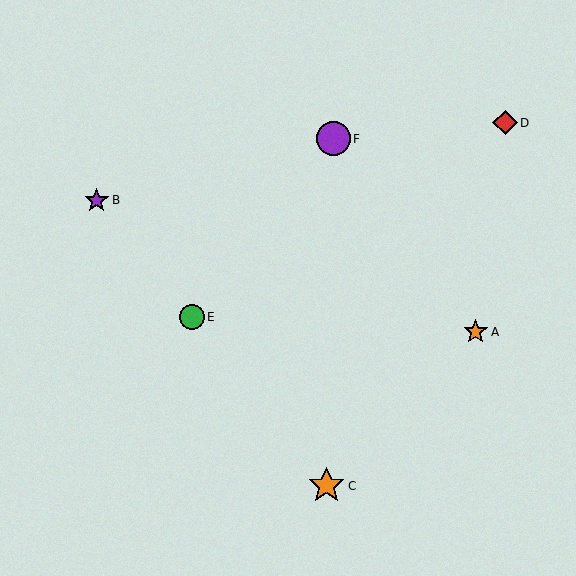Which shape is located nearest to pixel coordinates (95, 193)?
The purple star (labeled B) at (97, 200) is nearest to that location.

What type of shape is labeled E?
Shape E is a green circle.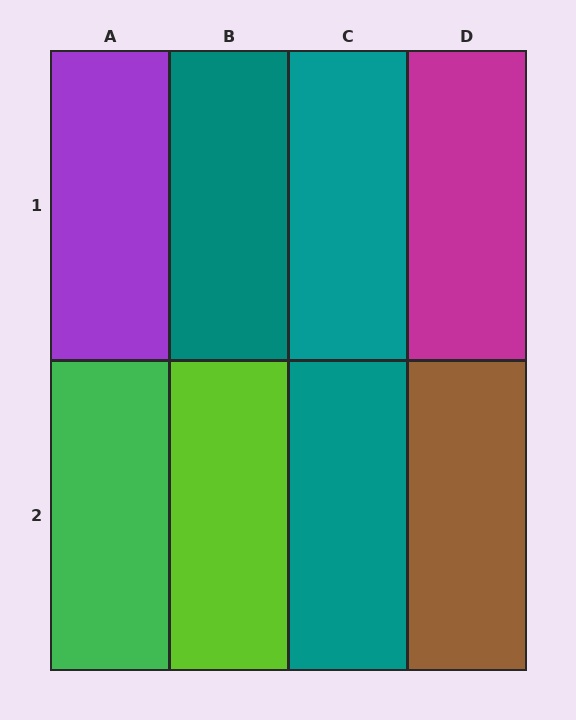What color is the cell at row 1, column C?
Teal.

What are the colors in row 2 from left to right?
Green, lime, teal, brown.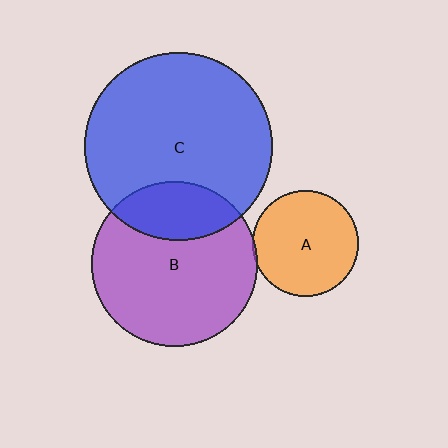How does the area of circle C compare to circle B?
Approximately 1.3 times.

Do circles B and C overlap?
Yes.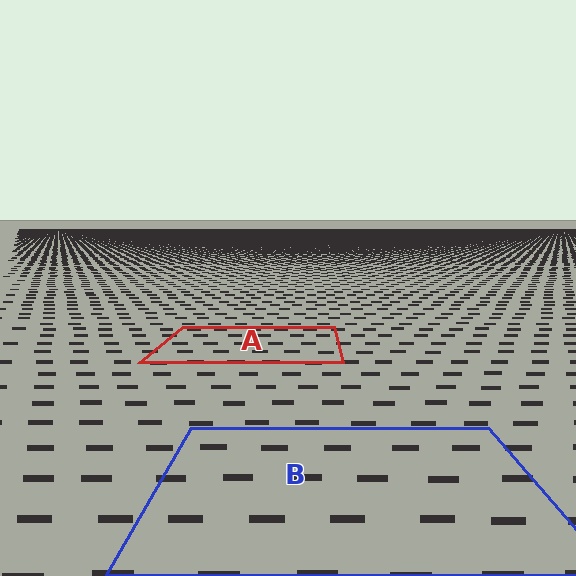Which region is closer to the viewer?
Region B is closer. The texture elements there are larger and more spread out.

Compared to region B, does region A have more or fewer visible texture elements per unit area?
Region A has more texture elements per unit area — they are packed more densely because it is farther away.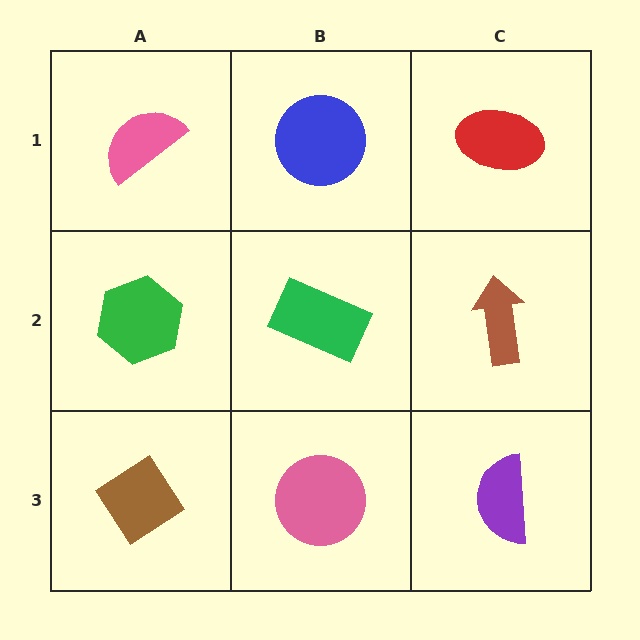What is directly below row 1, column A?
A green hexagon.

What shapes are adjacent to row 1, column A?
A green hexagon (row 2, column A), a blue circle (row 1, column B).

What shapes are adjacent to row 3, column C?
A brown arrow (row 2, column C), a pink circle (row 3, column B).